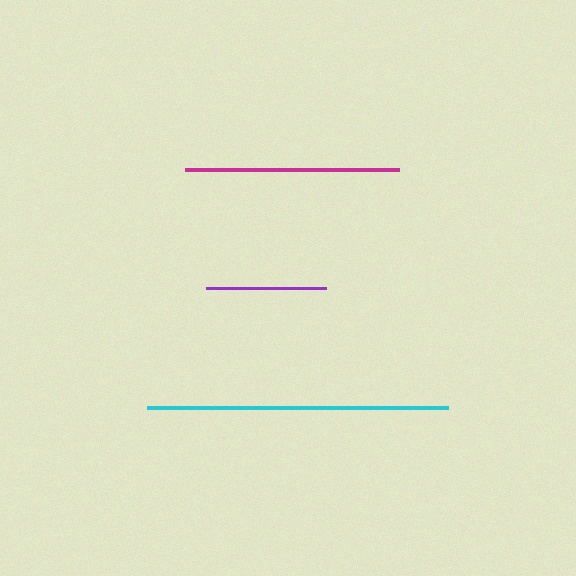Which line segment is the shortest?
The purple line is the shortest at approximately 120 pixels.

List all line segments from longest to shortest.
From longest to shortest: cyan, magenta, purple.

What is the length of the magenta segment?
The magenta segment is approximately 214 pixels long.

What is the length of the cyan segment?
The cyan segment is approximately 301 pixels long.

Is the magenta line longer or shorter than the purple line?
The magenta line is longer than the purple line.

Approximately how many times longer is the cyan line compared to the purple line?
The cyan line is approximately 2.5 times the length of the purple line.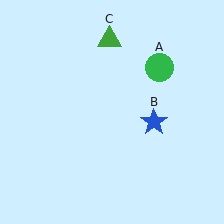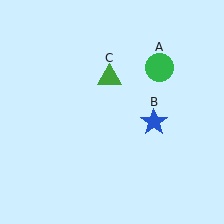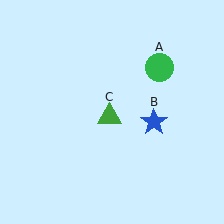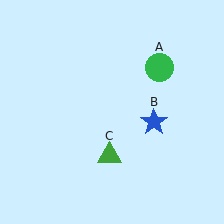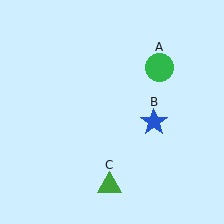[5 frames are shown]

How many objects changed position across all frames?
1 object changed position: green triangle (object C).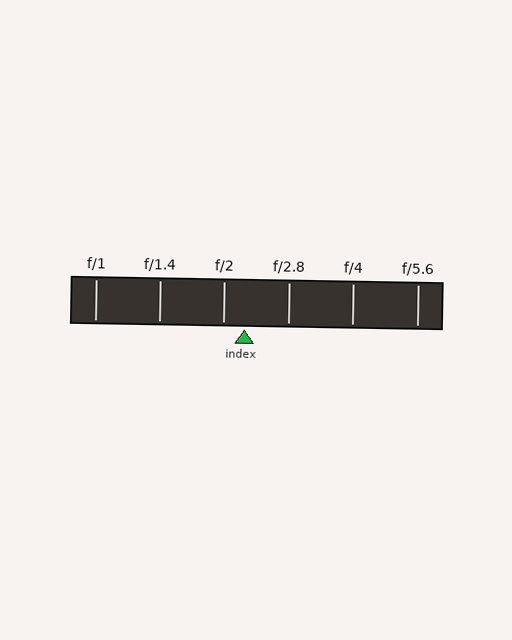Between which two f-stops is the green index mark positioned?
The index mark is between f/2 and f/2.8.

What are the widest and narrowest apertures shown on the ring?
The widest aperture shown is f/1 and the narrowest is f/5.6.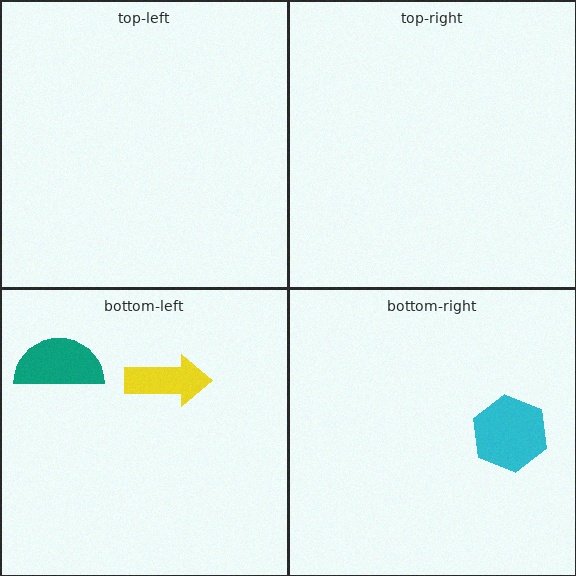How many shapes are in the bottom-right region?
1.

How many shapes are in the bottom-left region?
2.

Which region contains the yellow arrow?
The bottom-left region.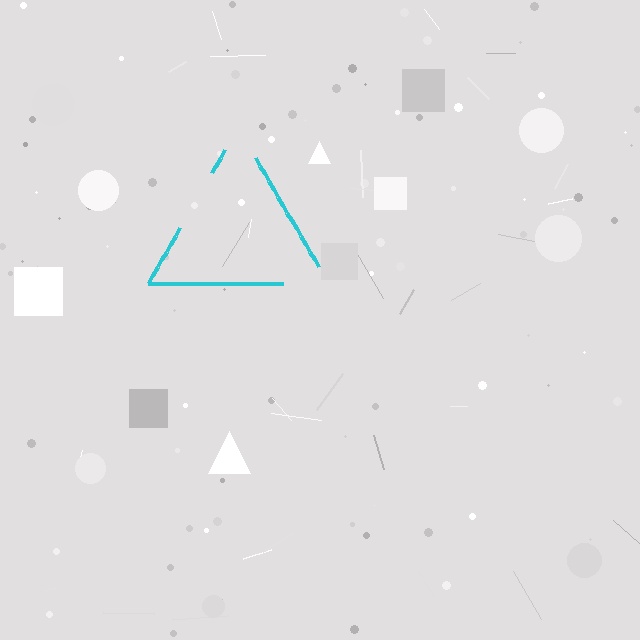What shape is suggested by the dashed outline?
The dashed outline suggests a triangle.